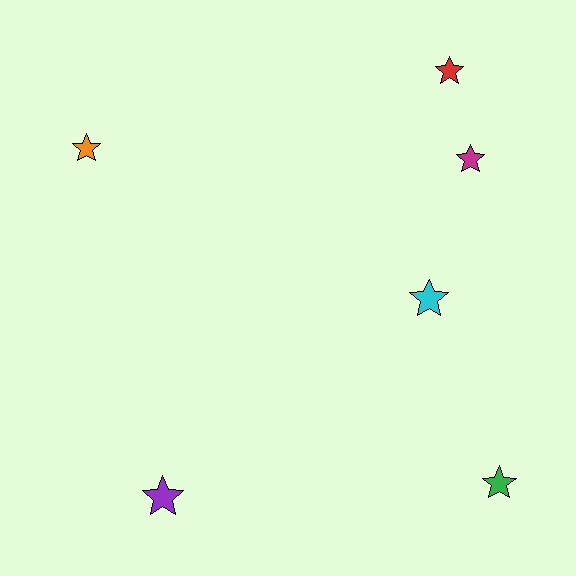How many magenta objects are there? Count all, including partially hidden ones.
There is 1 magenta object.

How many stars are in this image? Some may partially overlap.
There are 6 stars.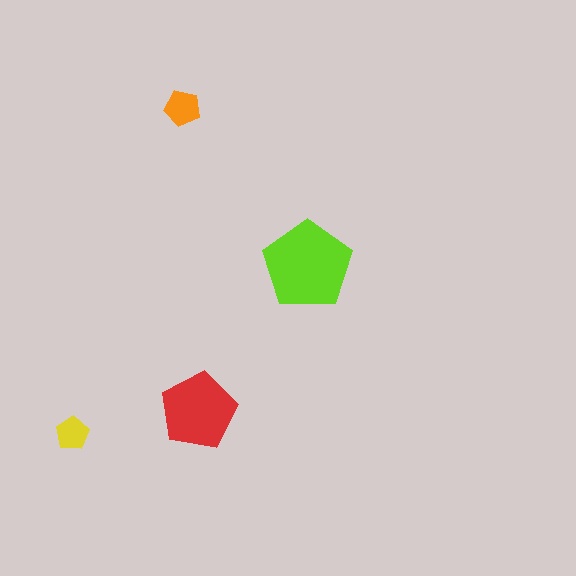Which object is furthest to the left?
The yellow pentagon is leftmost.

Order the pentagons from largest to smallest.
the lime one, the red one, the orange one, the yellow one.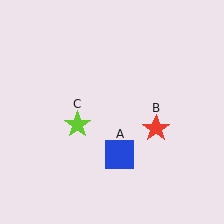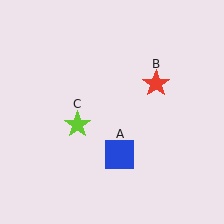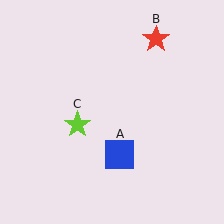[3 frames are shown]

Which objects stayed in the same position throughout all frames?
Blue square (object A) and lime star (object C) remained stationary.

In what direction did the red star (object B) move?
The red star (object B) moved up.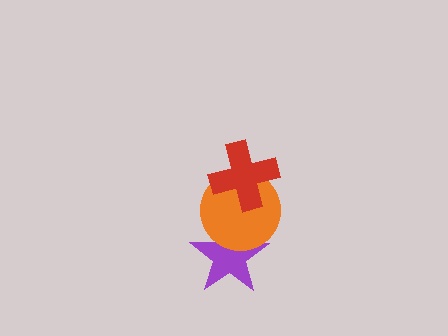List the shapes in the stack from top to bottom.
From top to bottom: the red cross, the orange circle, the purple star.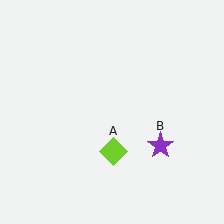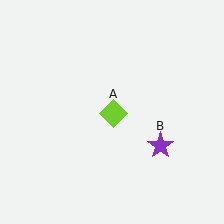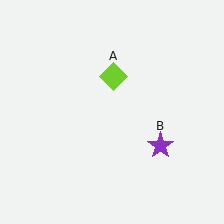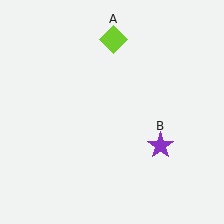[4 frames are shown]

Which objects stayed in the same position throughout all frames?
Purple star (object B) remained stationary.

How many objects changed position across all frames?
1 object changed position: lime diamond (object A).